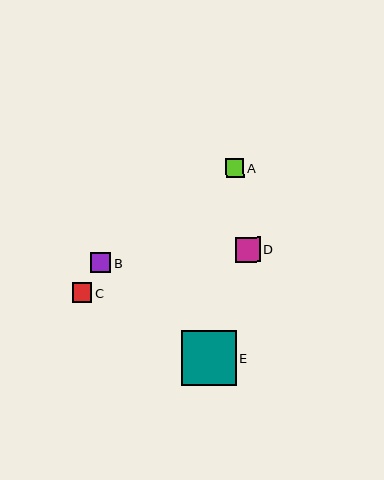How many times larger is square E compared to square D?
Square E is approximately 2.2 times the size of square D.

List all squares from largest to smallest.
From largest to smallest: E, D, B, C, A.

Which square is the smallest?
Square A is the smallest with a size of approximately 19 pixels.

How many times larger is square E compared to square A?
Square E is approximately 3.0 times the size of square A.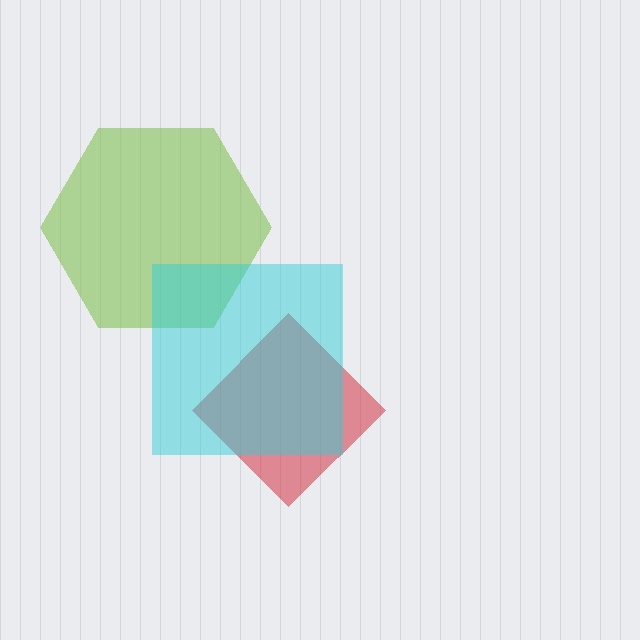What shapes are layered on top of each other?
The layered shapes are: a lime hexagon, a red diamond, a cyan square.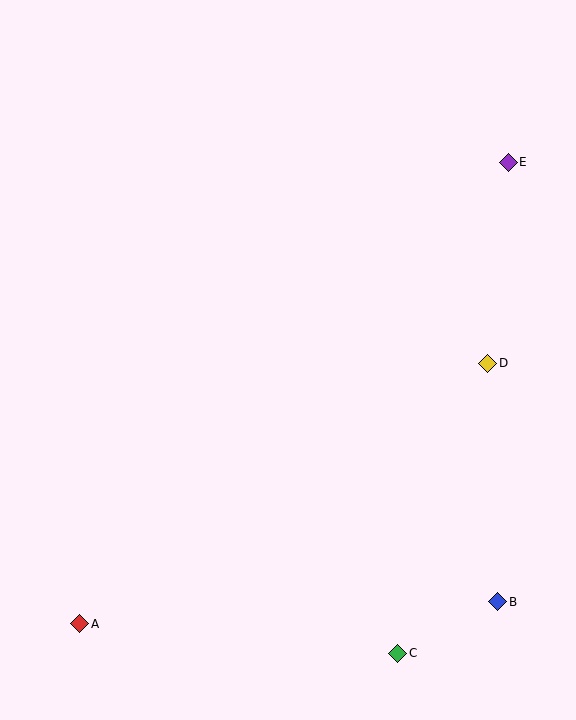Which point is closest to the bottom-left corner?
Point A is closest to the bottom-left corner.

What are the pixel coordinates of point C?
Point C is at (398, 653).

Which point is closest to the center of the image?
Point D at (488, 363) is closest to the center.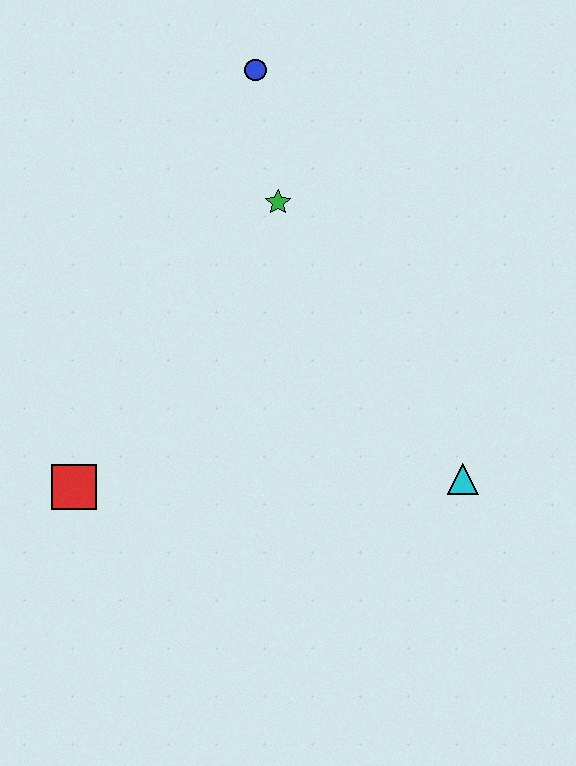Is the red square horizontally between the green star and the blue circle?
No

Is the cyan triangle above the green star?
No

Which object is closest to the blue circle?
The green star is closest to the blue circle.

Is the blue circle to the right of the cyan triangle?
No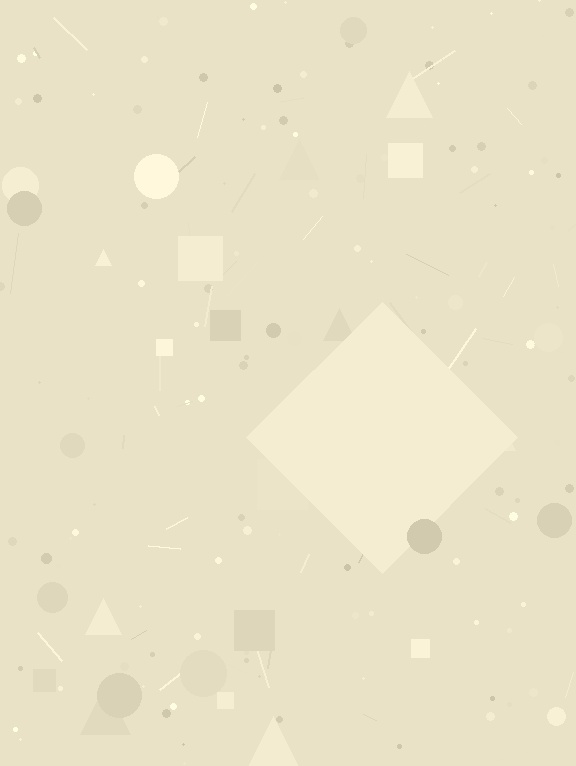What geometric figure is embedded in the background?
A diamond is embedded in the background.